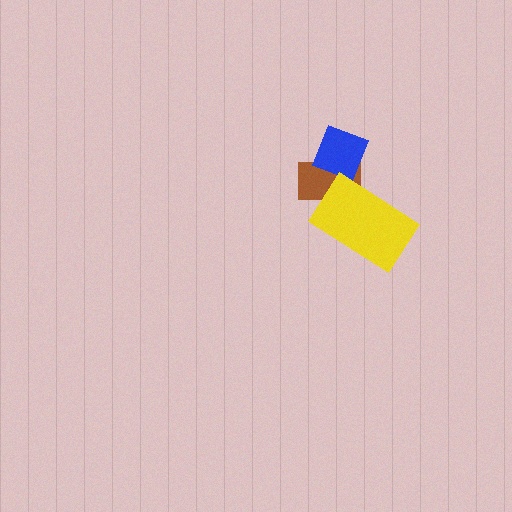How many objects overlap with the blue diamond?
1 object overlaps with the blue diamond.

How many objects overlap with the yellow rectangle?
1 object overlaps with the yellow rectangle.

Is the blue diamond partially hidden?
No, no other shape covers it.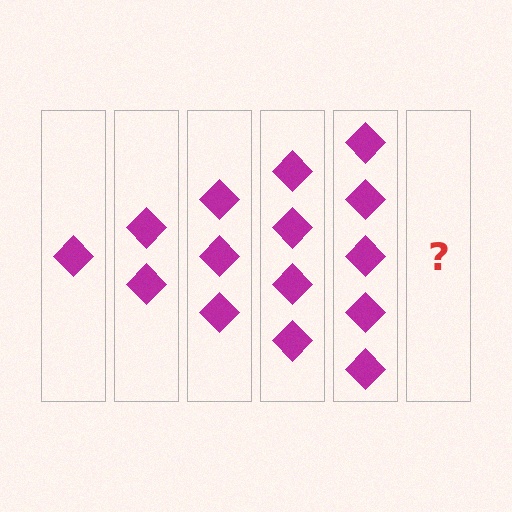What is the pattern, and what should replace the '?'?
The pattern is that each step adds one more diamond. The '?' should be 6 diamonds.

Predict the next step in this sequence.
The next step is 6 diamonds.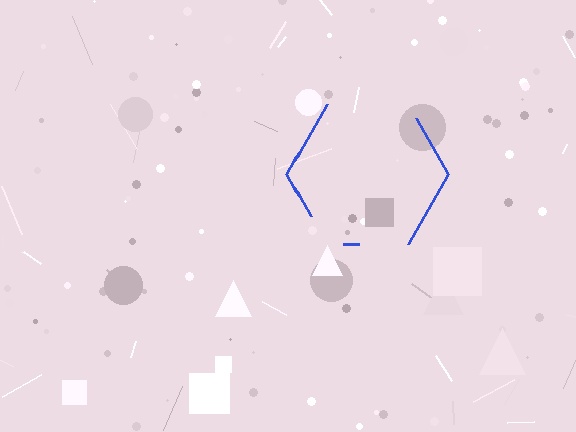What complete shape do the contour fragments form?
The contour fragments form a hexagon.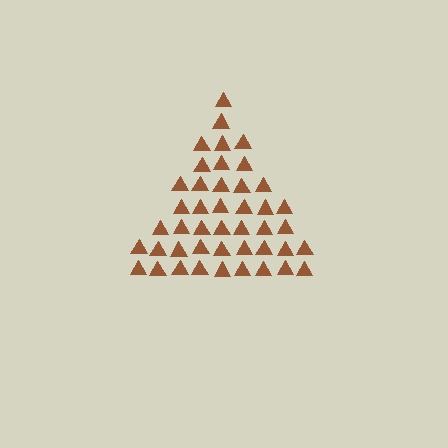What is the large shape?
The large shape is a triangle.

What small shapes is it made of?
It is made of small triangles.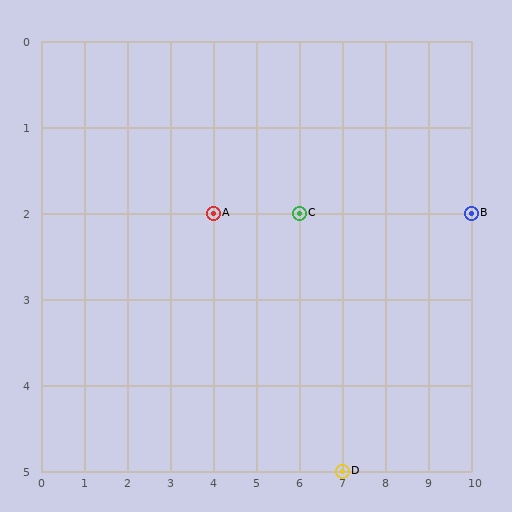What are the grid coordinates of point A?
Point A is at grid coordinates (4, 2).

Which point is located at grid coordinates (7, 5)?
Point D is at (7, 5).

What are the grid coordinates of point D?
Point D is at grid coordinates (7, 5).